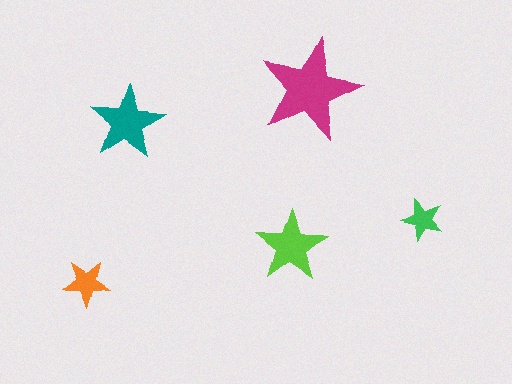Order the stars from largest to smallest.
the magenta one, the teal one, the lime one, the orange one, the green one.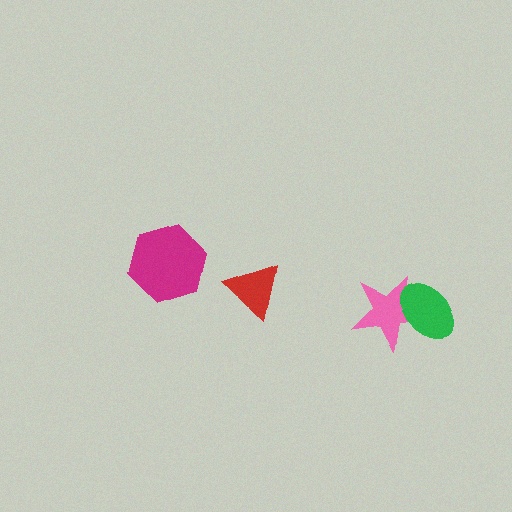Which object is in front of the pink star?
The green ellipse is in front of the pink star.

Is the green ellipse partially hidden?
No, no other shape covers it.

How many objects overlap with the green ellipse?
1 object overlaps with the green ellipse.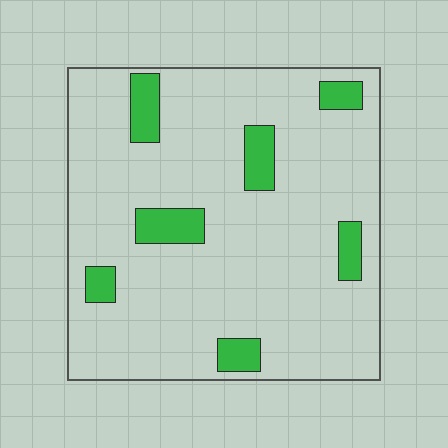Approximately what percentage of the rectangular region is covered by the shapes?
Approximately 10%.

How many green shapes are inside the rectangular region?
7.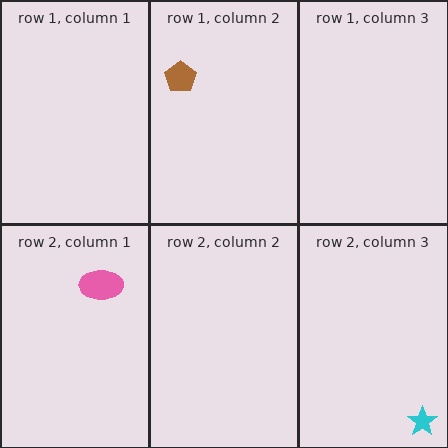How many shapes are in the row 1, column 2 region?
1.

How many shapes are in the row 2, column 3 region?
1.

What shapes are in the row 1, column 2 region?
The brown pentagon.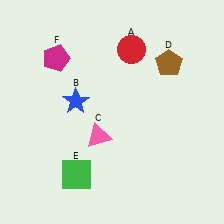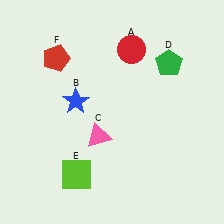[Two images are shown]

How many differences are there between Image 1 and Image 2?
There are 3 differences between the two images.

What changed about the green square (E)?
In Image 1, E is green. In Image 2, it changed to lime.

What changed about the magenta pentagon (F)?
In Image 1, F is magenta. In Image 2, it changed to red.